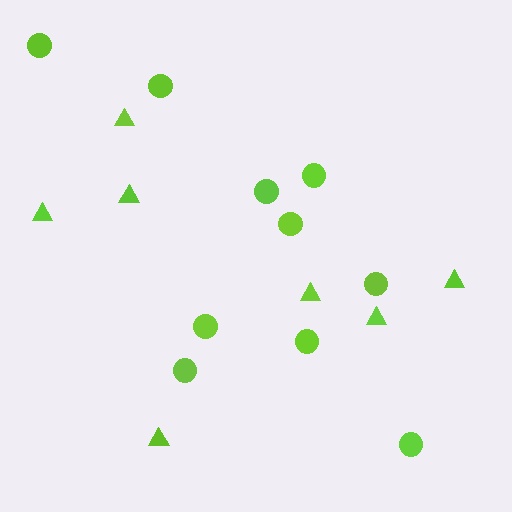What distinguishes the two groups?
There are 2 groups: one group of circles (10) and one group of triangles (7).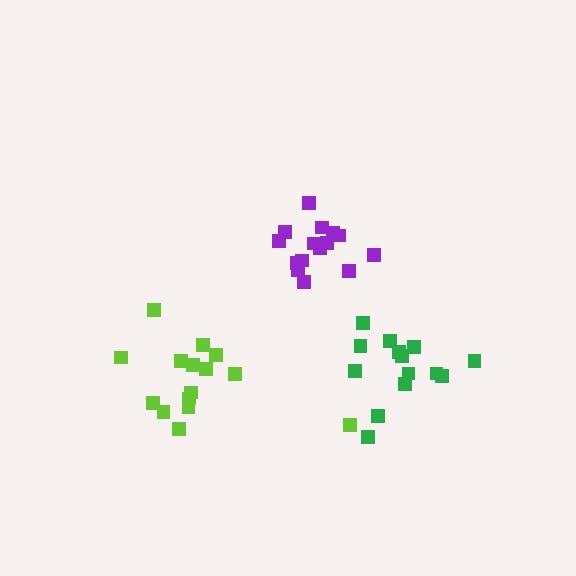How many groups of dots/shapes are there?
There are 3 groups.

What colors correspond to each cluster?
The clusters are colored: purple, green, lime.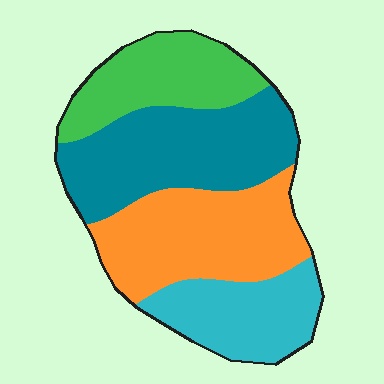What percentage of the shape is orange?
Orange covers about 30% of the shape.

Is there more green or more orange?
Orange.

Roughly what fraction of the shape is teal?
Teal takes up about one third (1/3) of the shape.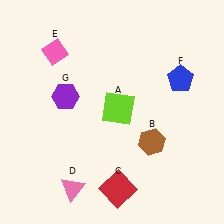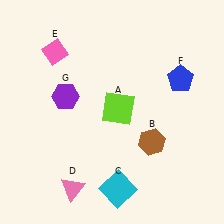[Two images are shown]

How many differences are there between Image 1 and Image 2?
There is 1 difference between the two images.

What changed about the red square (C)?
In Image 1, C is red. In Image 2, it changed to cyan.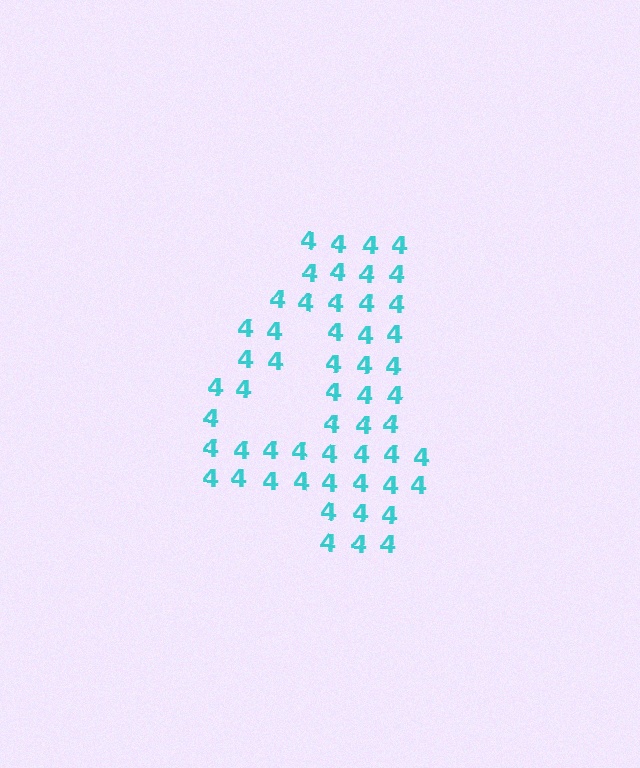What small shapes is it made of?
It is made of small digit 4's.